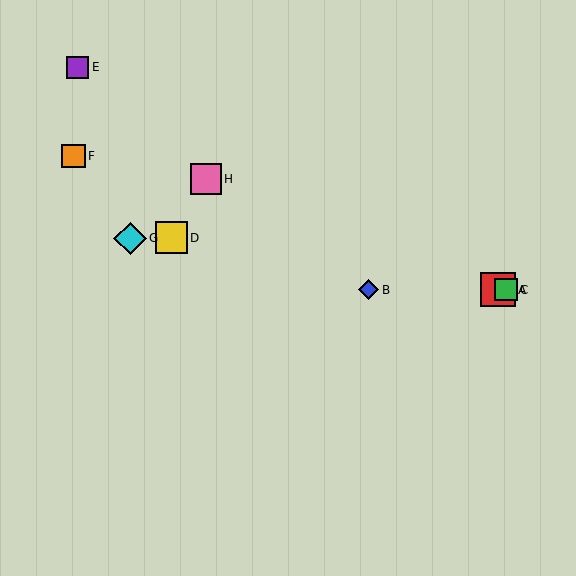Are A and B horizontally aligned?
Yes, both are at y≈290.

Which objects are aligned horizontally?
Objects A, B, C are aligned horizontally.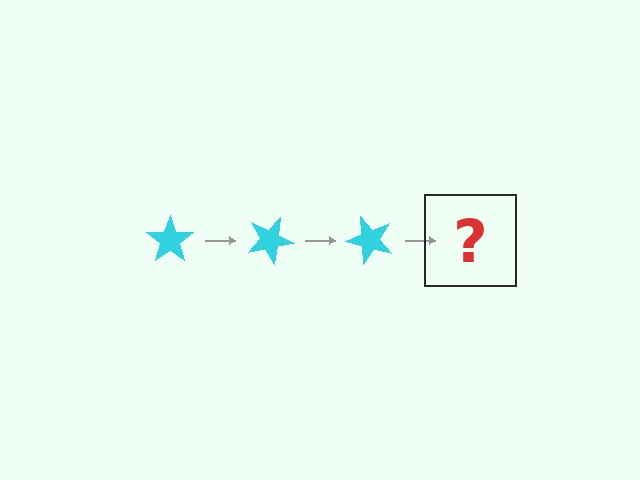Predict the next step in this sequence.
The next step is a cyan star rotated 75 degrees.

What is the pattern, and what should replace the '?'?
The pattern is that the star rotates 25 degrees each step. The '?' should be a cyan star rotated 75 degrees.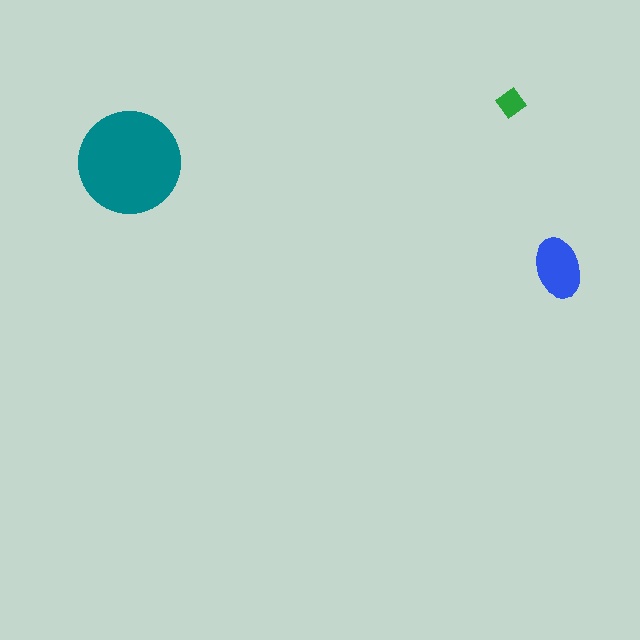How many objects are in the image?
There are 3 objects in the image.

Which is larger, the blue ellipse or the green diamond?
The blue ellipse.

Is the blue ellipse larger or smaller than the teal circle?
Smaller.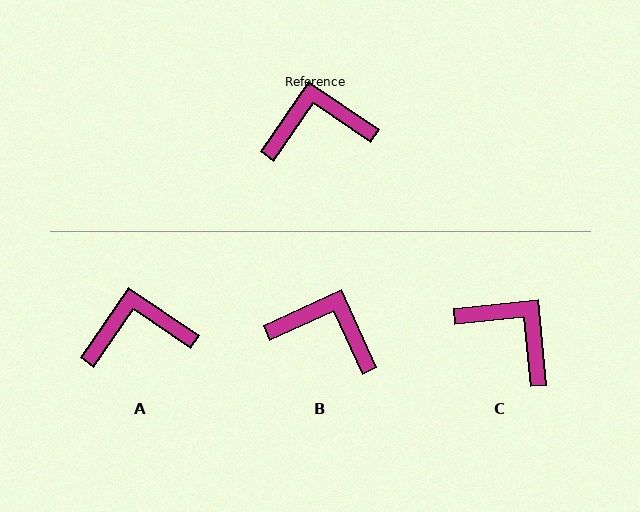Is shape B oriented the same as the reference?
No, it is off by about 31 degrees.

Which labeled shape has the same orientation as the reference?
A.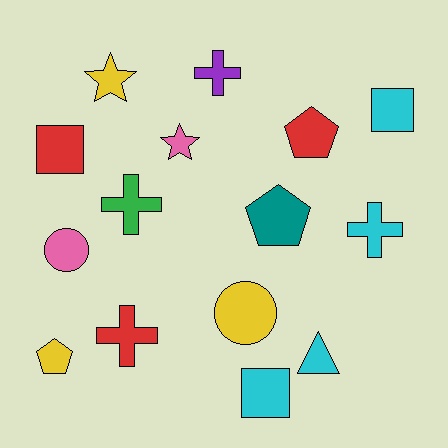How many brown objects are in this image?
There are no brown objects.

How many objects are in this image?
There are 15 objects.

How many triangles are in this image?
There is 1 triangle.